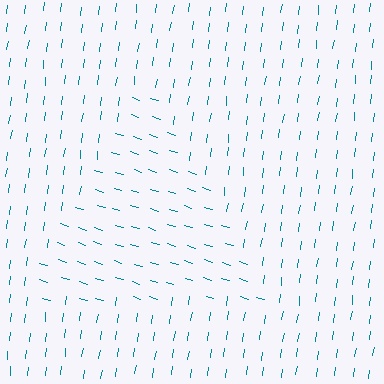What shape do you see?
I see a triangle.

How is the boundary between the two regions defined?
The boundary is defined purely by a change in line orientation (approximately 80 degrees difference). All lines are the same color and thickness.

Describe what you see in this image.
The image is filled with small teal line segments. A triangle region in the image has lines oriented differently from the surrounding lines, creating a visible texture boundary.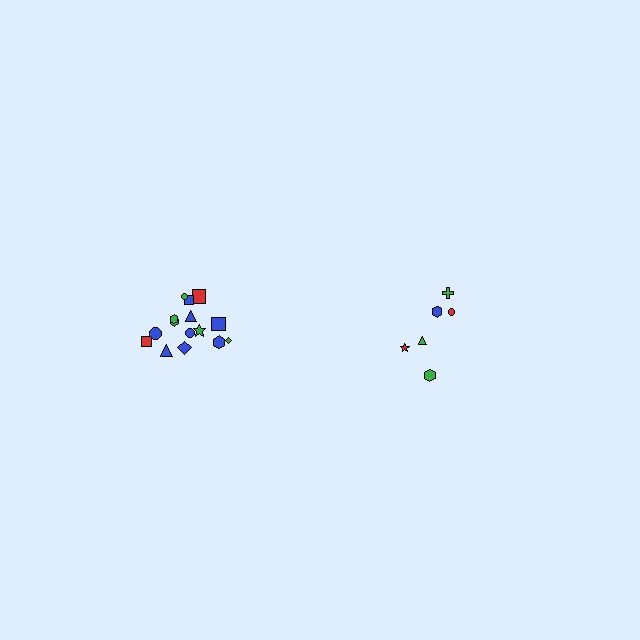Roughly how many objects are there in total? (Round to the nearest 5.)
Roughly 20 objects in total.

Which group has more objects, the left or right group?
The left group.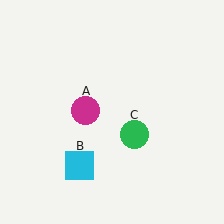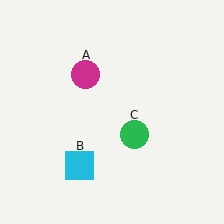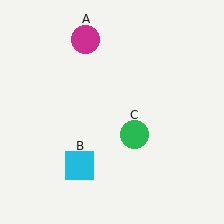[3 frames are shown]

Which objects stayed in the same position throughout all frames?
Cyan square (object B) and green circle (object C) remained stationary.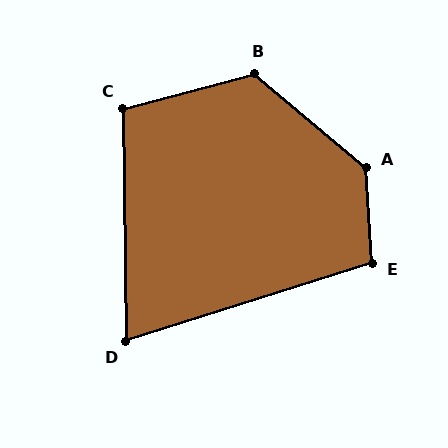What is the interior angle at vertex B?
Approximately 125 degrees (obtuse).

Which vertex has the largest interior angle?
A, at approximately 133 degrees.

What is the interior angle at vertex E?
Approximately 104 degrees (obtuse).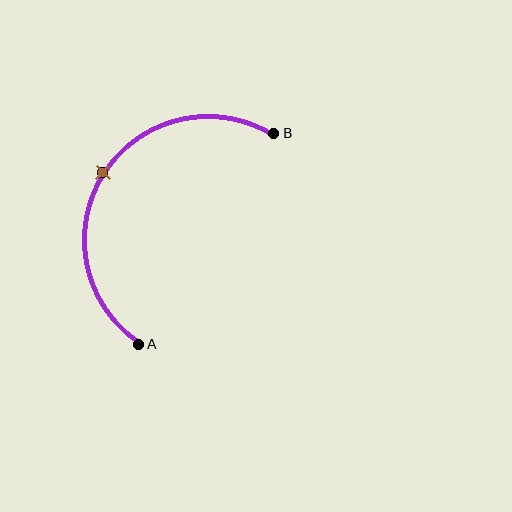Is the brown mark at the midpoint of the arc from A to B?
Yes. The brown mark lies on the arc at equal arc-length from both A and B — it is the arc midpoint.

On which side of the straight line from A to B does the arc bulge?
The arc bulges to the left of the straight line connecting A and B.